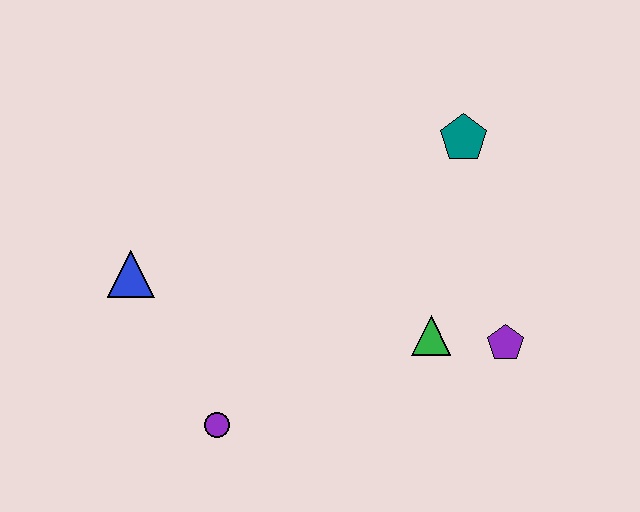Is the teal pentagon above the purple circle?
Yes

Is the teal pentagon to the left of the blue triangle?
No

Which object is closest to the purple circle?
The blue triangle is closest to the purple circle.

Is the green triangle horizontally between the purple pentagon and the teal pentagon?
No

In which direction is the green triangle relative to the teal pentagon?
The green triangle is below the teal pentagon.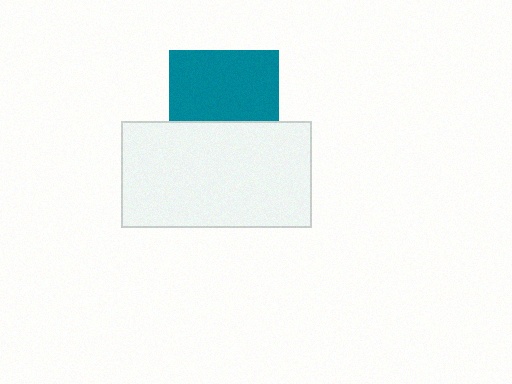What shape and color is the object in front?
The object in front is a white rectangle.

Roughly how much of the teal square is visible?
Most of it is visible (roughly 65%).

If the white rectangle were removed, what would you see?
You would see the complete teal square.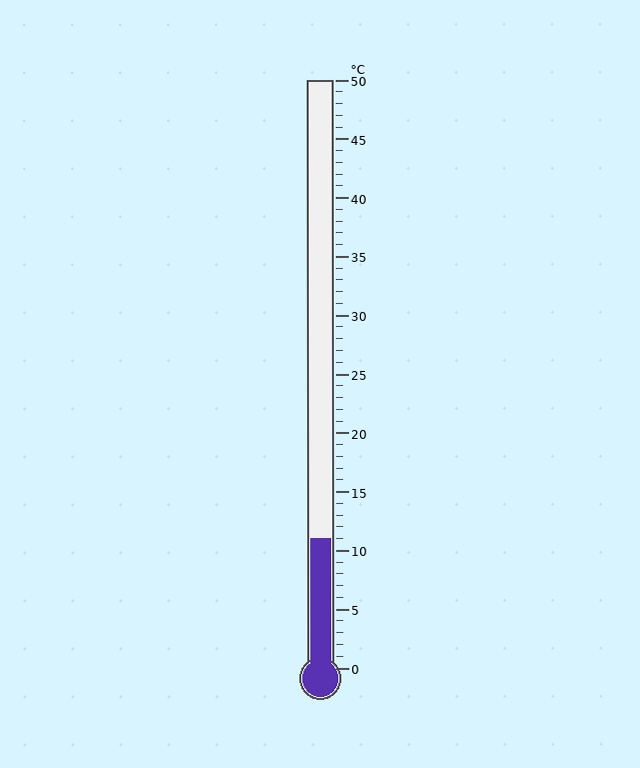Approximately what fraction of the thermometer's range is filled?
The thermometer is filled to approximately 20% of its range.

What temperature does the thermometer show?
The thermometer shows approximately 11°C.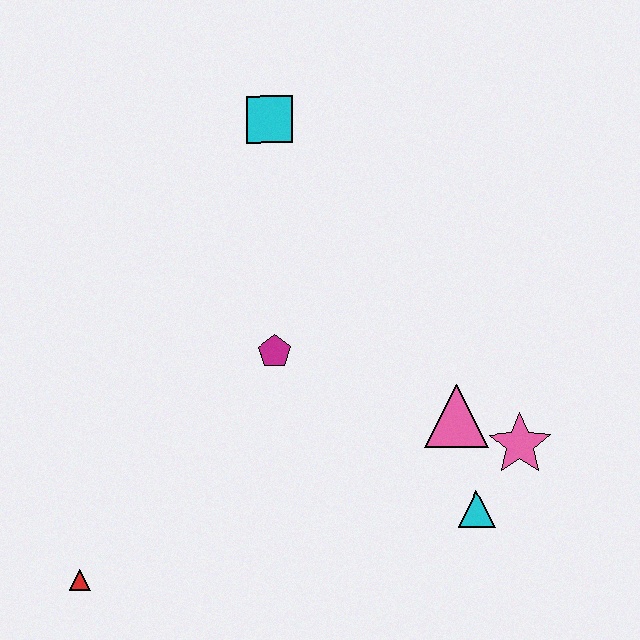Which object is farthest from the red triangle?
The cyan square is farthest from the red triangle.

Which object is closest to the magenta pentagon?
The pink triangle is closest to the magenta pentagon.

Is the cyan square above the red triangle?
Yes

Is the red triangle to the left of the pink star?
Yes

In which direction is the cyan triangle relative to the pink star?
The cyan triangle is below the pink star.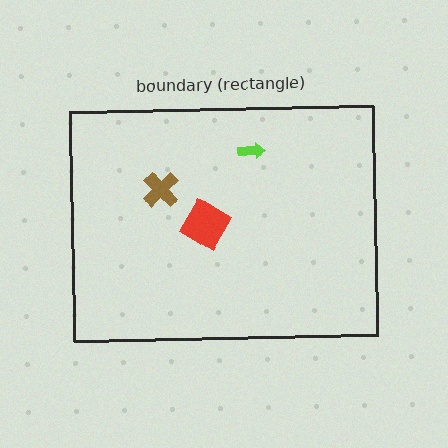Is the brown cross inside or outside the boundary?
Inside.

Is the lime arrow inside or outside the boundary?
Inside.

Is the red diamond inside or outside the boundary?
Inside.